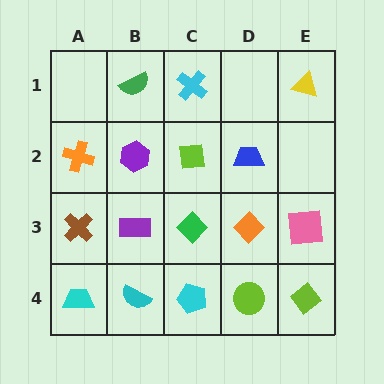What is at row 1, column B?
A green semicircle.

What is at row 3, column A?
A brown cross.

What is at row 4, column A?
A cyan trapezoid.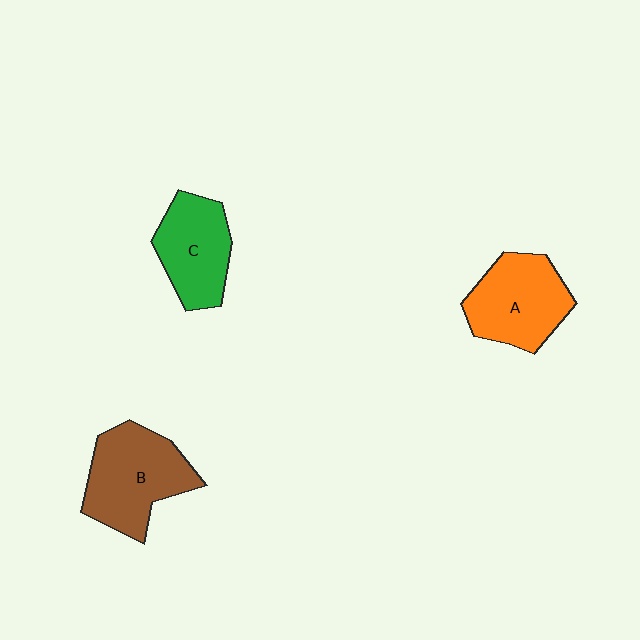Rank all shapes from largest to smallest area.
From largest to smallest: B (brown), A (orange), C (green).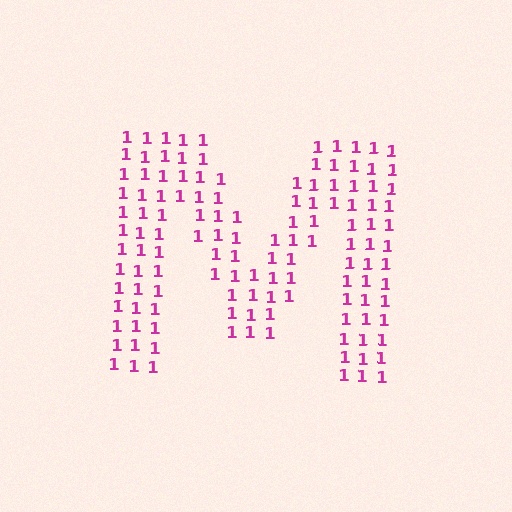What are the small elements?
The small elements are digit 1's.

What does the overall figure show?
The overall figure shows the letter M.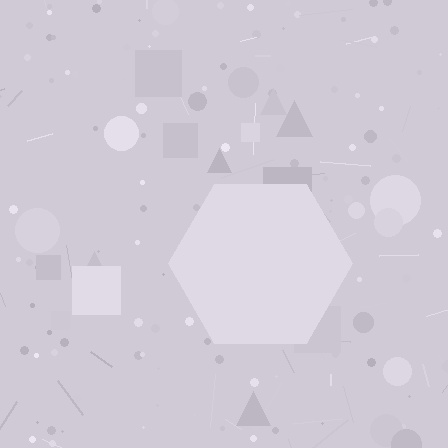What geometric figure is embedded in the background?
A hexagon is embedded in the background.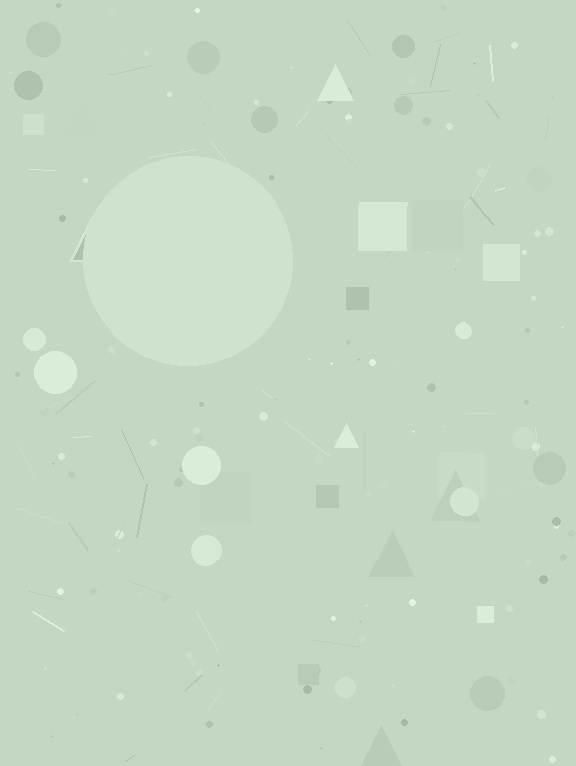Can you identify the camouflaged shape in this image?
The camouflaged shape is a circle.